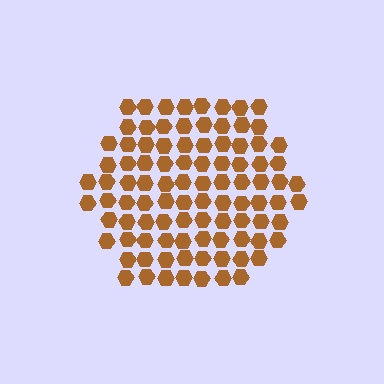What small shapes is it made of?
It is made of small hexagons.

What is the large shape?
The large shape is a hexagon.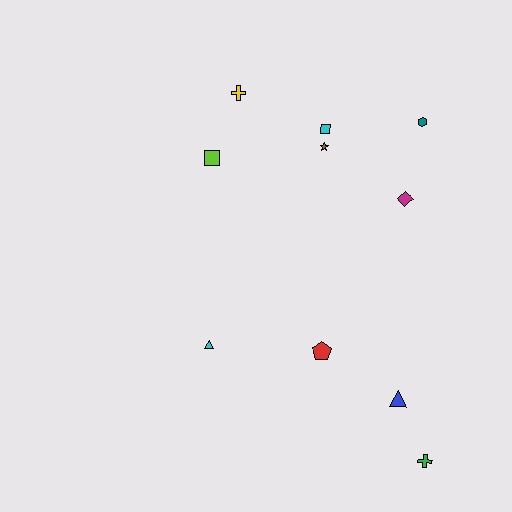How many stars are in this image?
There is 1 star.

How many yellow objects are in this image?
There is 1 yellow object.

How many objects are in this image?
There are 10 objects.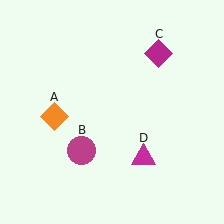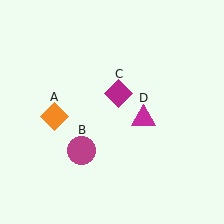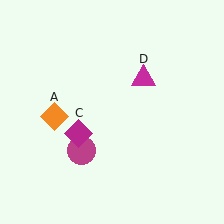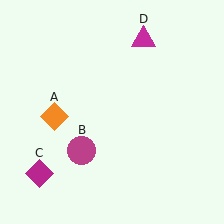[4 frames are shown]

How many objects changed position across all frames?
2 objects changed position: magenta diamond (object C), magenta triangle (object D).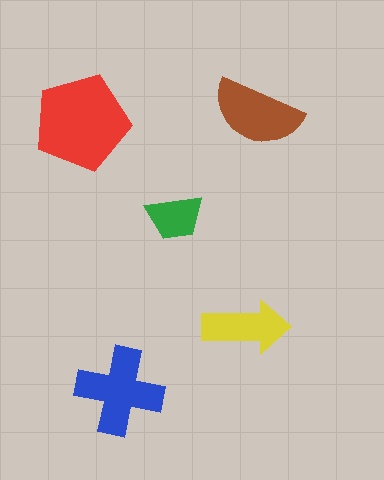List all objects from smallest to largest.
The green trapezoid, the yellow arrow, the brown semicircle, the blue cross, the red pentagon.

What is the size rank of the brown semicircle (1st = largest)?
3rd.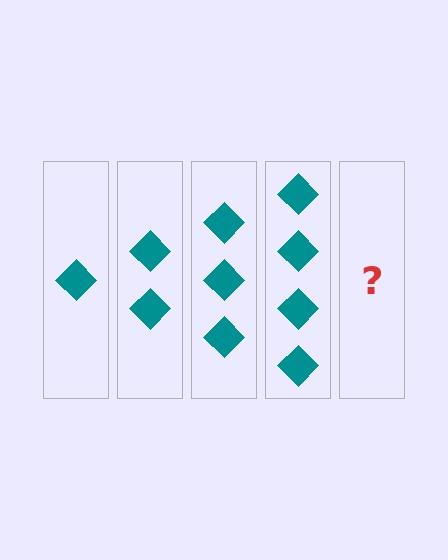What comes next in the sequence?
The next element should be 5 diamonds.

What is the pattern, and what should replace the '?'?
The pattern is that each step adds one more diamond. The '?' should be 5 diamonds.